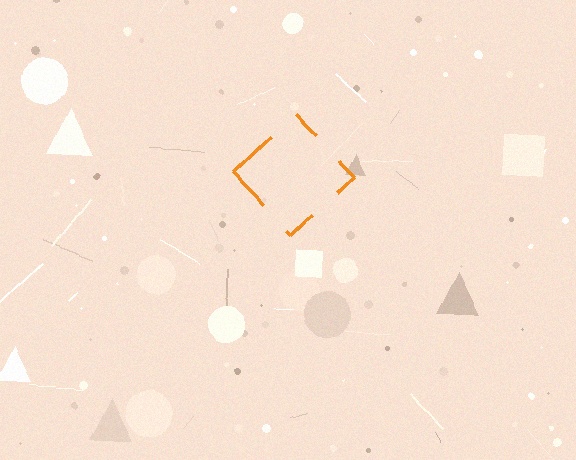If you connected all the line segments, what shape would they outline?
They would outline a diamond.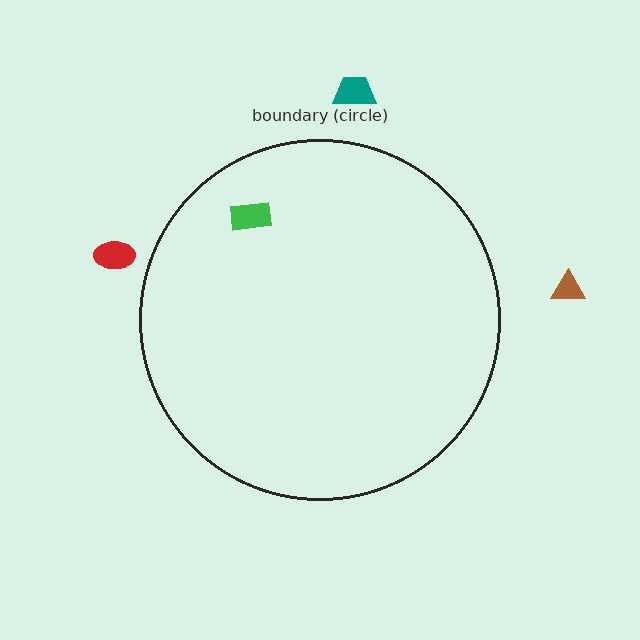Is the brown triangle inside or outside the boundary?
Outside.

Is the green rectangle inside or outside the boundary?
Inside.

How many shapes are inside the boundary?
1 inside, 3 outside.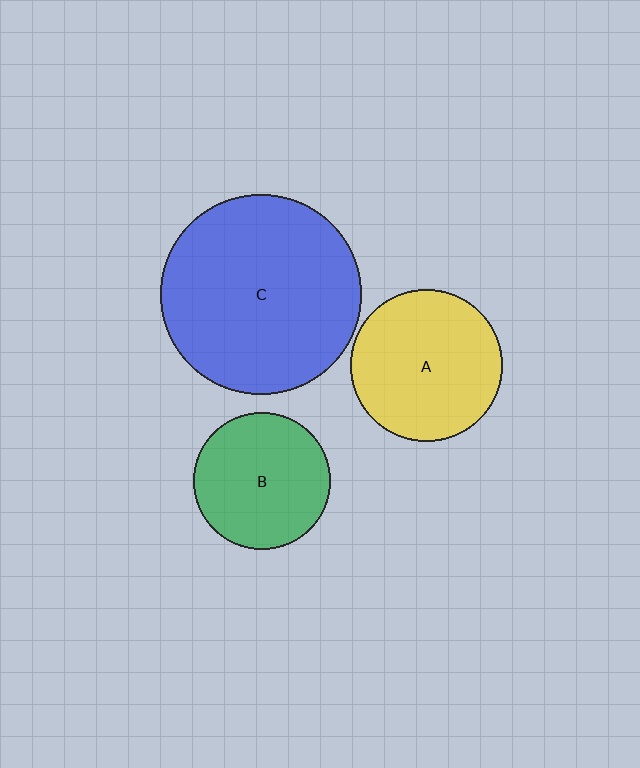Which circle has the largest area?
Circle C (blue).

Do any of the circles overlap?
No, none of the circles overlap.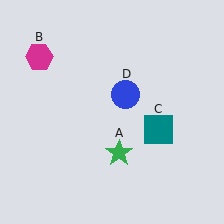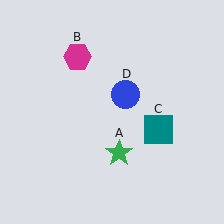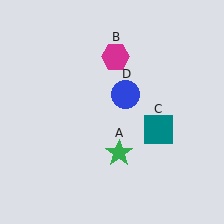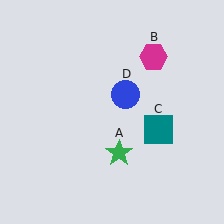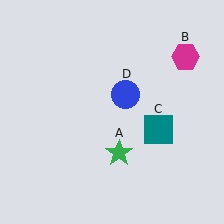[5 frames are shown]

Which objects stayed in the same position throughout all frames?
Green star (object A) and teal square (object C) and blue circle (object D) remained stationary.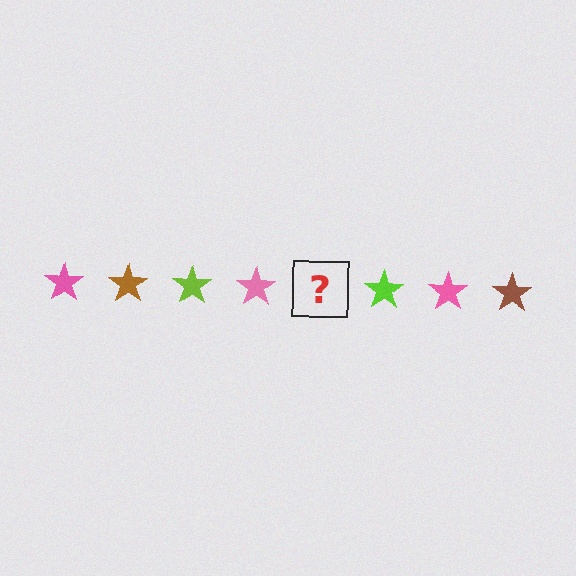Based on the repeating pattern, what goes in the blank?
The blank should be a brown star.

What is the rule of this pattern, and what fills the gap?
The rule is that the pattern cycles through pink, brown, lime stars. The gap should be filled with a brown star.